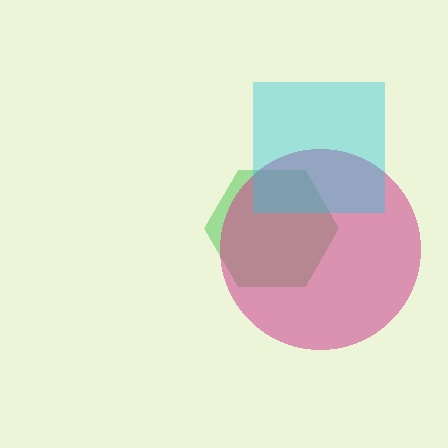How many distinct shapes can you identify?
There are 3 distinct shapes: a green hexagon, a magenta circle, a cyan square.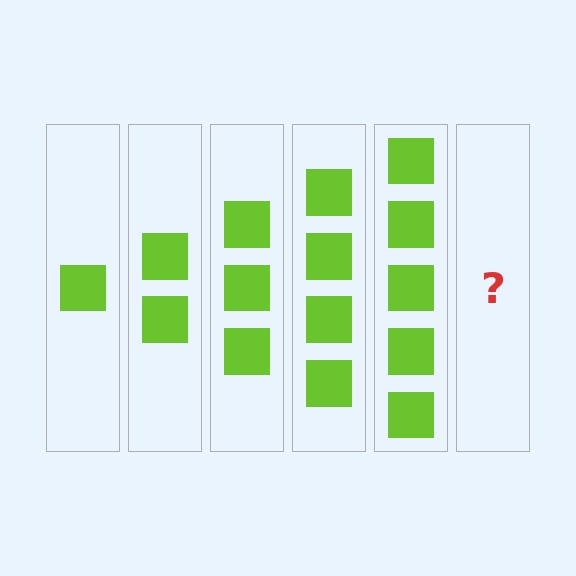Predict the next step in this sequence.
The next step is 6 squares.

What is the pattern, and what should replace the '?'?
The pattern is that each step adds one more square. The '?' should be 6 squares.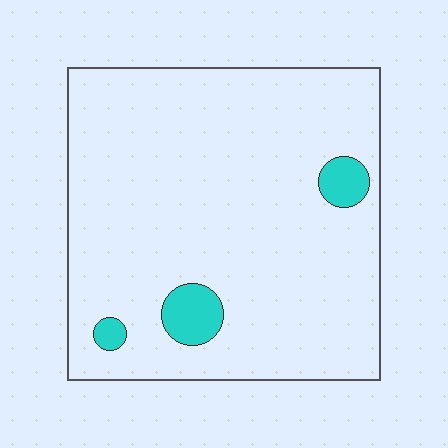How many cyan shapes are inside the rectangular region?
3.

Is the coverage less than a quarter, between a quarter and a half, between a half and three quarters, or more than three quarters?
Less than a quarter.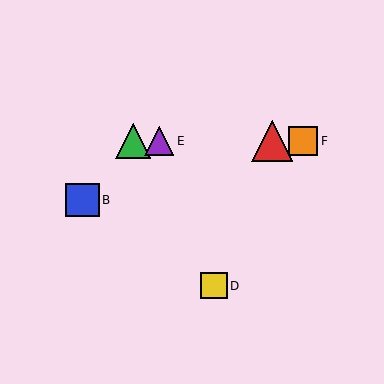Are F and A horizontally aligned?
Yes, both are at y≈141.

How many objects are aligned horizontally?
4 objects (A, C, E, F) are aligned horizontally.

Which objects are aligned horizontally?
Objects A, C, E, F are aligned horizontally.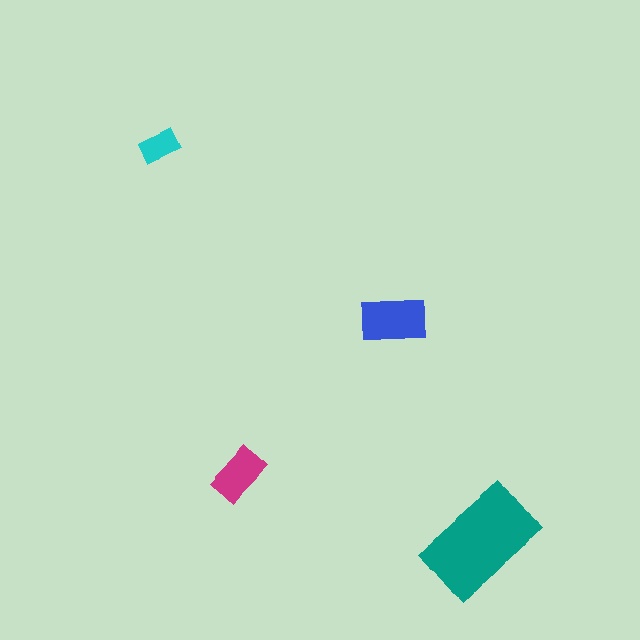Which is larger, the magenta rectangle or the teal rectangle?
The teal one.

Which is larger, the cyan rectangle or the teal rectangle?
The teal one.